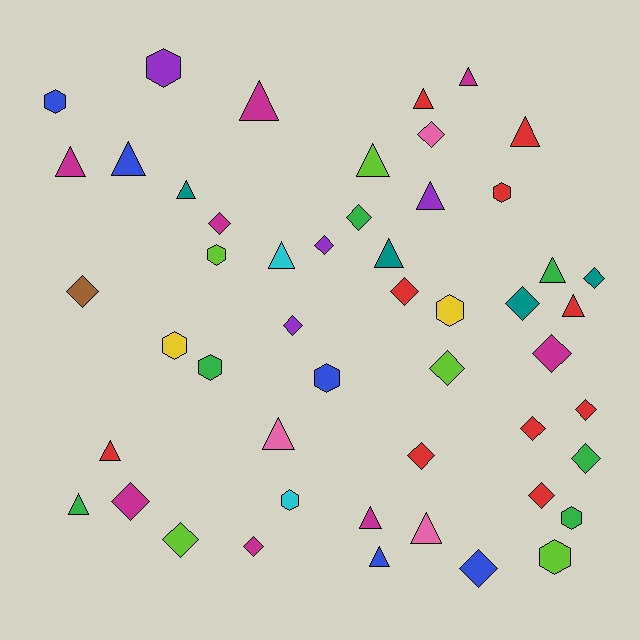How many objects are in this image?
There are 50 objects.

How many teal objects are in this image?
There are 4 teal objects.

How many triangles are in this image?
There are 19 triangles.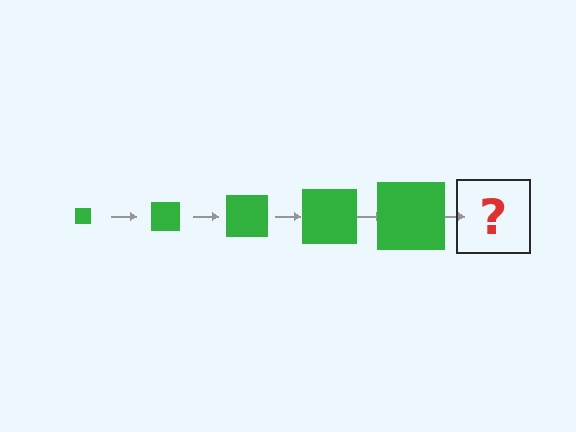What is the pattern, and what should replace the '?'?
The pattern is that the square gets progressively larger each step. The '?' should be a green square, larger than the previous one.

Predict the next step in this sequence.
The next step is a green square, larger than the previous one.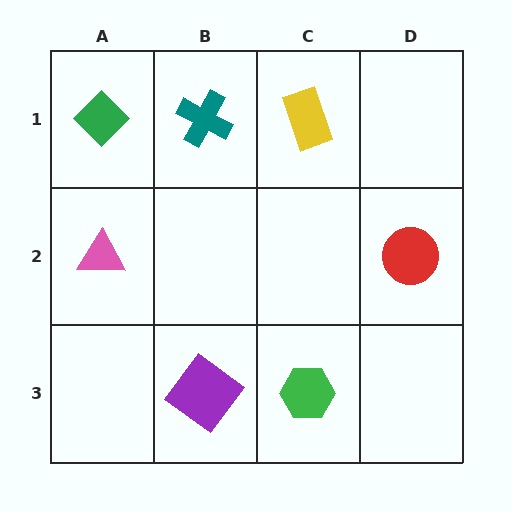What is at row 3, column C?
A green hexagon.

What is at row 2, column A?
A pink triangle.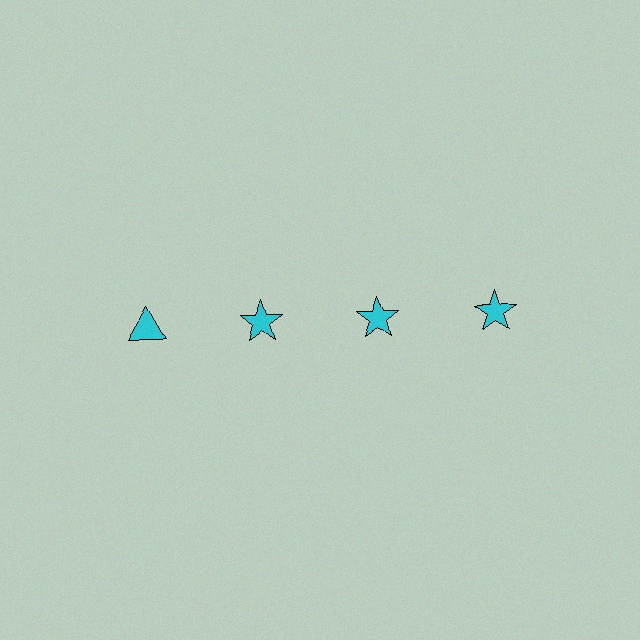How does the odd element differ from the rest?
It has a different shape: triangle instead of star.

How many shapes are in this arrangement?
There are 4 shapes arranged in a grid pattern.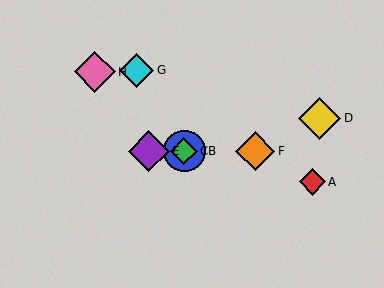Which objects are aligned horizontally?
Objects B, C, E, F are aligned horizontally.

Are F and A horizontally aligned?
No, F is at y≈151 and A is at y≈182.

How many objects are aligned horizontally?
4 objects (B, C, E, F) are aligned horizontally.